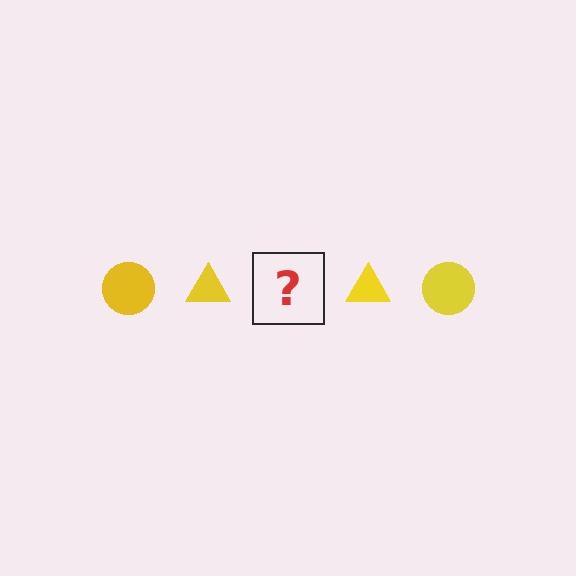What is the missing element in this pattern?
The missing element is a yellow circle.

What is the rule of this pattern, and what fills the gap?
The rule is that the pattern cycles through circle, triangle shapes in yellow. The gap should be filled with a yellow circle.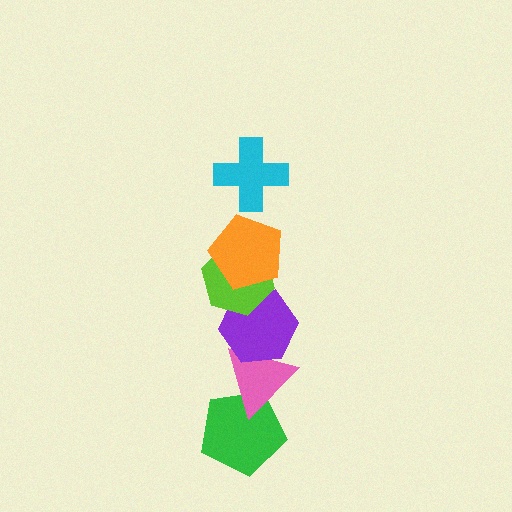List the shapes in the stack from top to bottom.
From top to bottom: the cyan cross, the orange pentagon, the lime hexagon, the purple hexagon, the pink triangle, the green pentagon.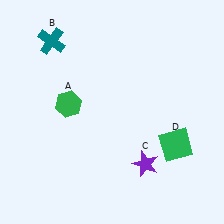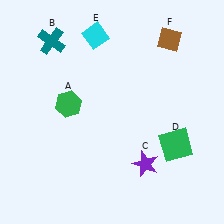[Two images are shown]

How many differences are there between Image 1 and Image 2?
There are 2 differences between the two images.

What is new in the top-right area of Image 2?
A brown diamond (F) was added in the top-right area of Image 2.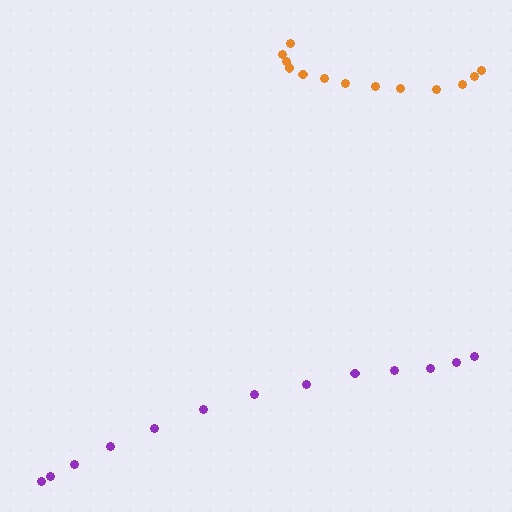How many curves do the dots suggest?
There are 2 distinct paths.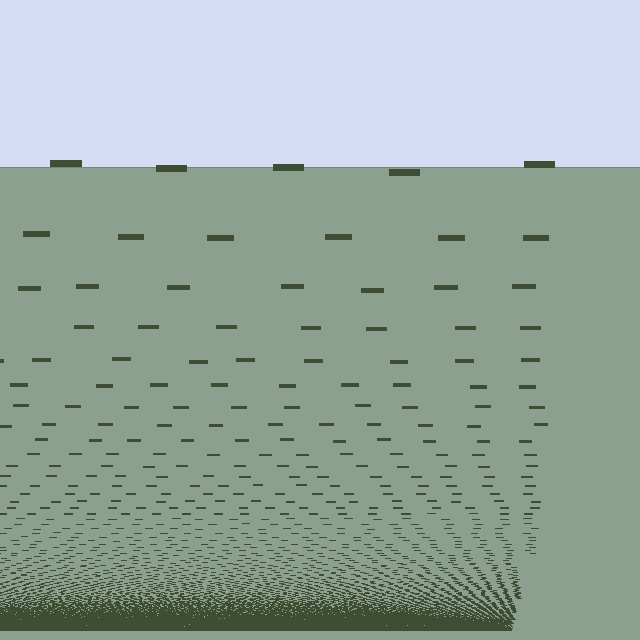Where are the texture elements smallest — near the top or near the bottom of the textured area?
Near the bottom.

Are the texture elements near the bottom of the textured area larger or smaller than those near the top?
Smaller. The gradient is inverted — elements near the bottom are smaller and denser.